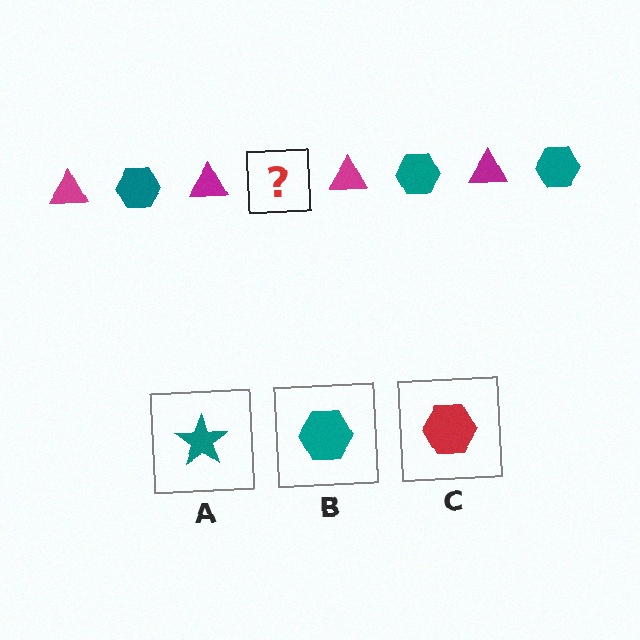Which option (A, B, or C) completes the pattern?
B.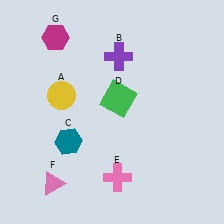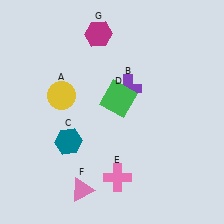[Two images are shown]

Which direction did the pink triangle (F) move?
The pink triangle (F) moved right.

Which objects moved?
The objects that moved are: the purple cross (B), the pink triangle (F), the magenta hexagon (G).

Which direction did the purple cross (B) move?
The purple cross (B) moved down.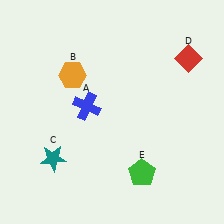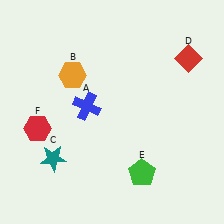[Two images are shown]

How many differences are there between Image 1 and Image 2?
There is 1 difference between the two images.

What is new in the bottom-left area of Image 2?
A red hexagon (F) was added in the bottom-left area of Image 2.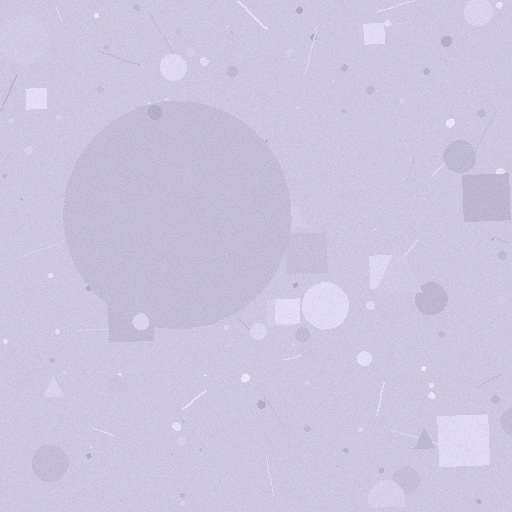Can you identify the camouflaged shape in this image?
The camouflaged shape is a circle.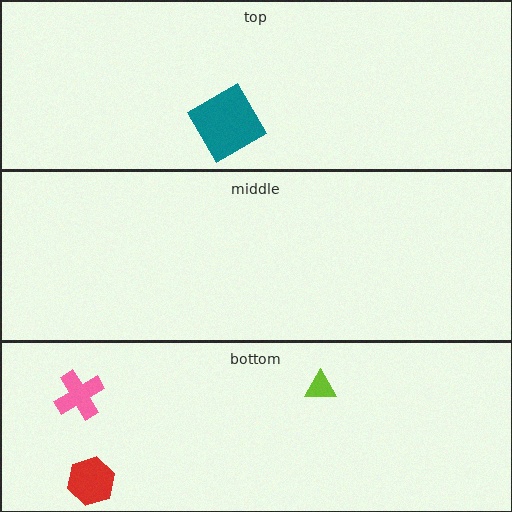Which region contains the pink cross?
The bottom region.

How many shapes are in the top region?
1.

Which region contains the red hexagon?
The bottom region.